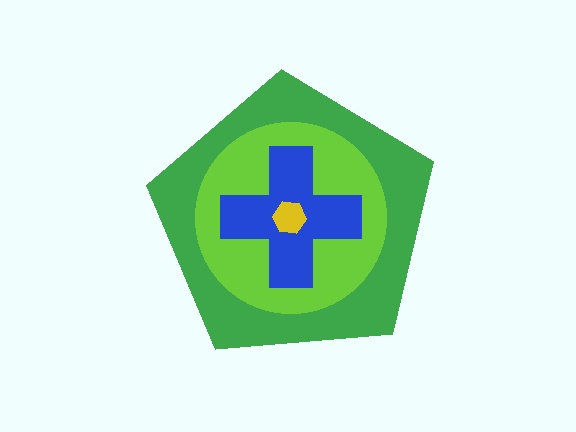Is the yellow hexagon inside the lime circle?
Yes.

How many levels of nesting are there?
4.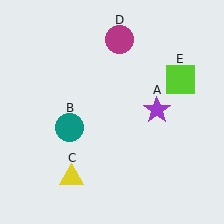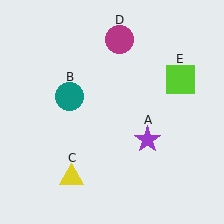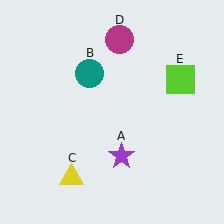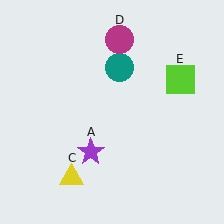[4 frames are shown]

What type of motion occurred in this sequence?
The purple star (object A), teal circle (object B) rotated clockwise around the center of the scene.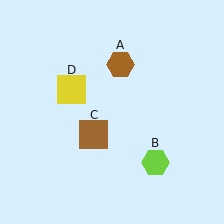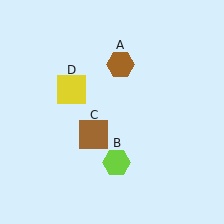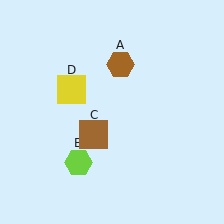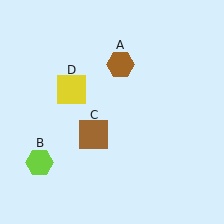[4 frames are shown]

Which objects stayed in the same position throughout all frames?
Brown hexagon (object A) and brown square (object C) and yellow square (object D) remained stationary.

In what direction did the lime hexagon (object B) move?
The lime hexagon (object B) moved left.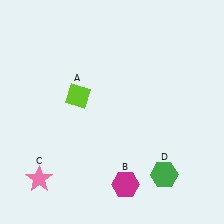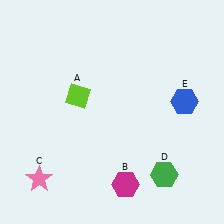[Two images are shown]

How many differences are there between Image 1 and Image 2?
There is 1 difference between the two images.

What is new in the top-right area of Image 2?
A blue hexagon (E) was added in the top-right area of Image 2.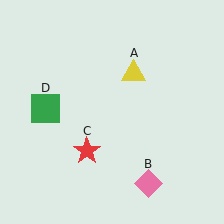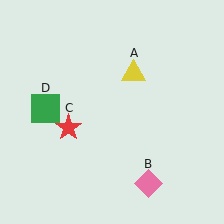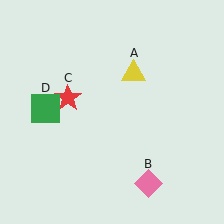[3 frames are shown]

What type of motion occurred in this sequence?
The red star (object C) rotated clockwise around the center of the scene.